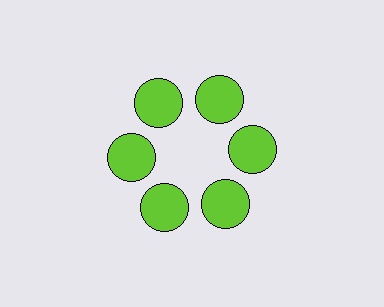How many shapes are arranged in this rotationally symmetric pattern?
There are 6 shapes, arranged in 6 groups of 1.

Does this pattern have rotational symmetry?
Yes, this pattern has 6-fold rotational symmetry. It looks the same after rotating 60 degrees around the center.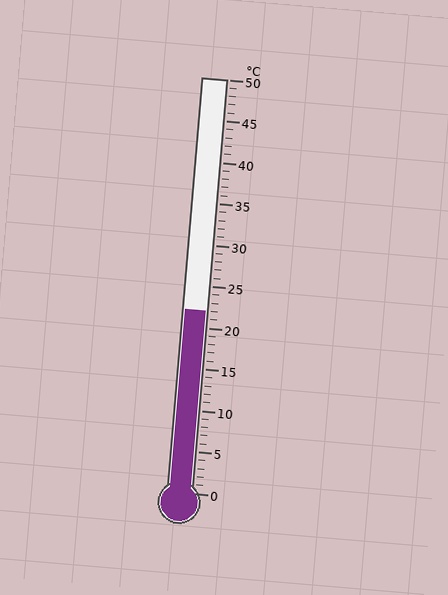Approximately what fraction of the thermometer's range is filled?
The thermometer is filled to approximately 45% of its range.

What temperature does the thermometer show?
The thermometer shows approximately 22°C.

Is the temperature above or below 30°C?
The temperature is below 30°C.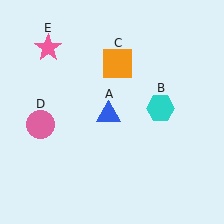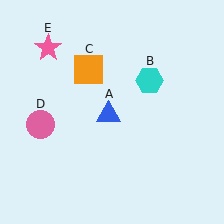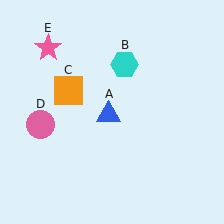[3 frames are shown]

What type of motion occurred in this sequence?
The cyan hexagon (object B), orange square (object C) rotated counterclockwise around the center of the scene.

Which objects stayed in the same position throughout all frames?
Blue triangle (object A) and pink circle (object D) and pink star (object E) remained stationary.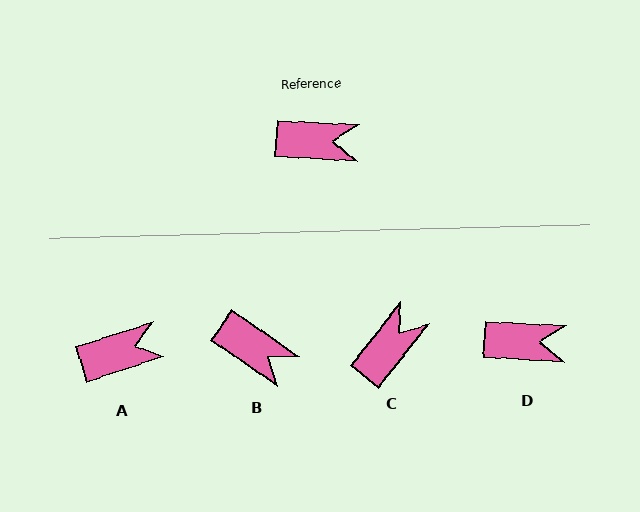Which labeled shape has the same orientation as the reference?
D.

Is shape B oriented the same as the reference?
No, it is off by about 31 degrees.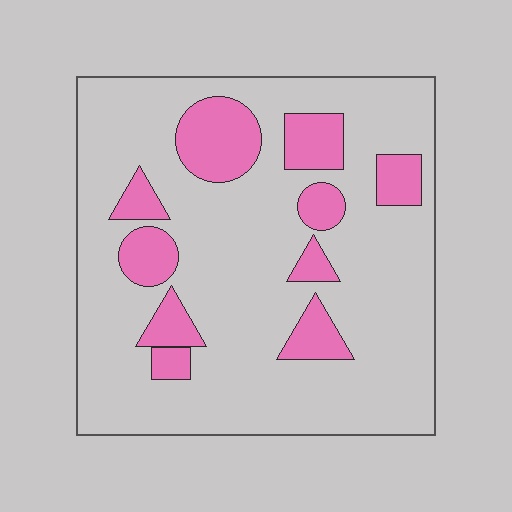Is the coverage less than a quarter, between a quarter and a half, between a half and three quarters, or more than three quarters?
Less than a quarter.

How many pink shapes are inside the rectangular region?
10.